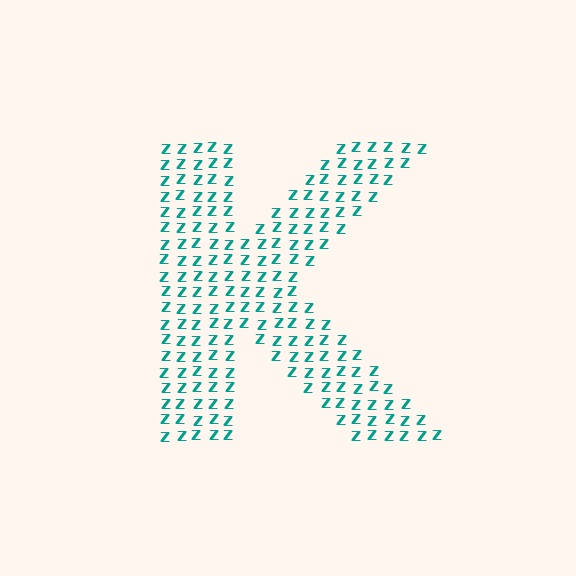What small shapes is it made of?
It is made of small letter Z's.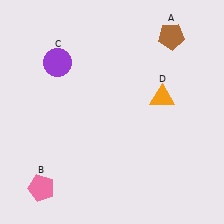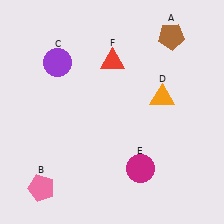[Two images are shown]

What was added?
A magenta circle (E), a red triangle (F) were added in Image 2.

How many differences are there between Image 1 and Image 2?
There are 2 differences between the two images.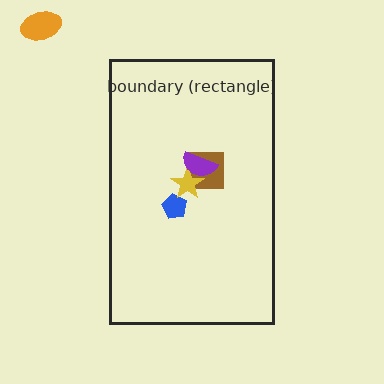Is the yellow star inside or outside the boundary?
Inside.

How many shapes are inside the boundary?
4 inside, 1 outside.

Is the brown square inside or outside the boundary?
Inside.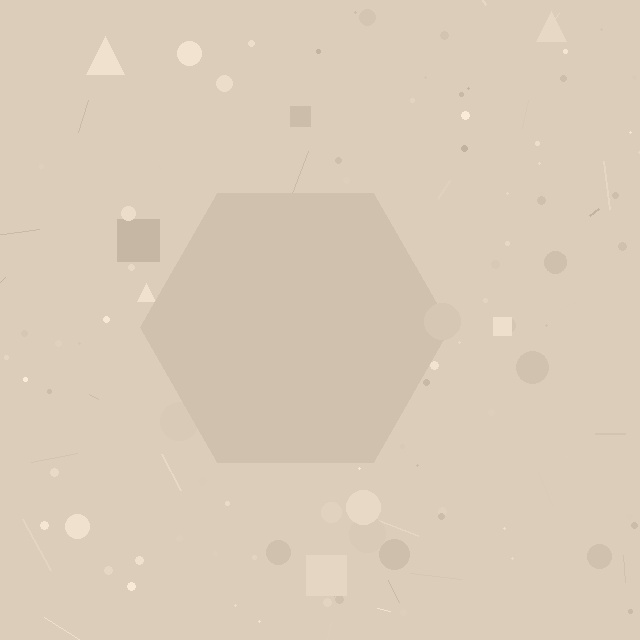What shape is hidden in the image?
A hexagon is hidden in the image.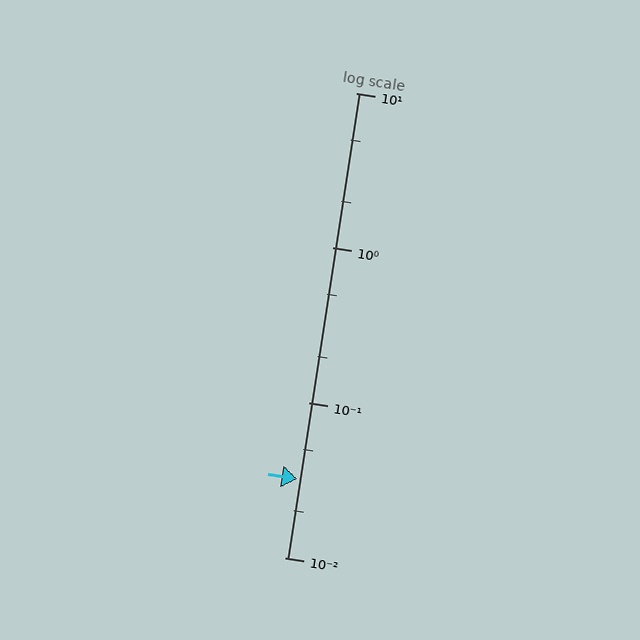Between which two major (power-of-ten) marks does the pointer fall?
The pointer is between 0.01 and 0.1.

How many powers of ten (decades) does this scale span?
The scale spans 3 decades, from 0.01 to 10.